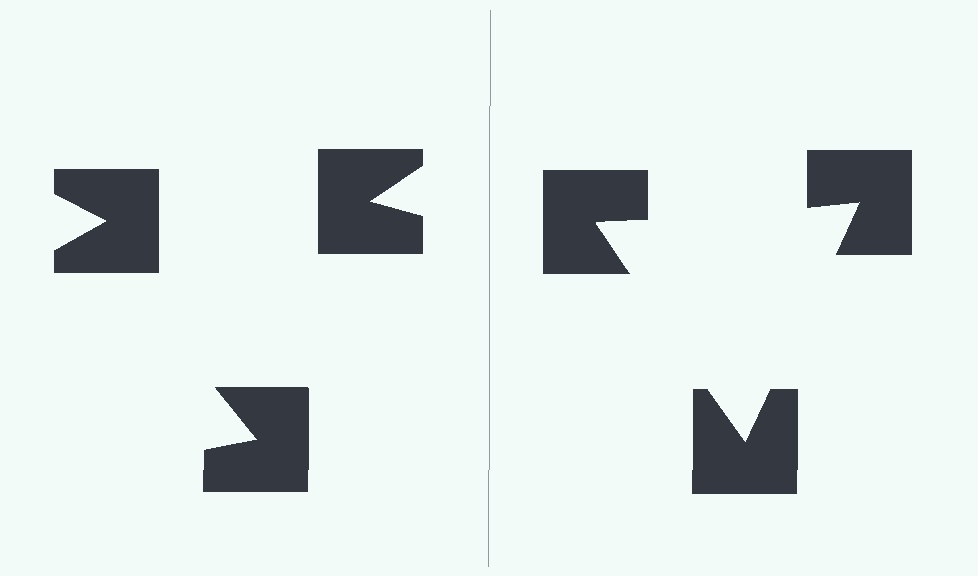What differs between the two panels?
The notched squares are positioned identically on both sides; only the wedge orientations differ. On the right they align to a triangle; on the left they are misaligned.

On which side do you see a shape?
An illusory triangle appears on the right side. On the left side the wedge cuts are rotated, so no coherent shape forms.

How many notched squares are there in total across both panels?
6 — 3 on each side.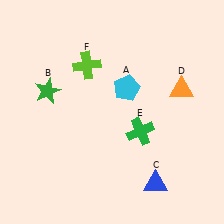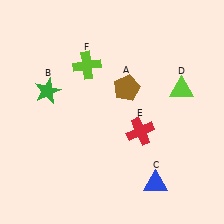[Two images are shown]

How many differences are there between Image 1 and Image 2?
There are 3 differences between the two images.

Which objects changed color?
A changed from cyan to brown. D changed from orange to lime. E changed from green to red.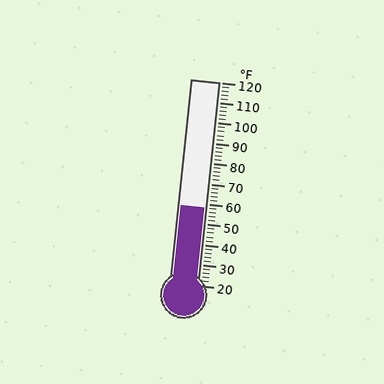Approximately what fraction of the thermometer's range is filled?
The thermometer is filled to approximately 40% of its range.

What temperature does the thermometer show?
The thermometer shows approximately 58°F.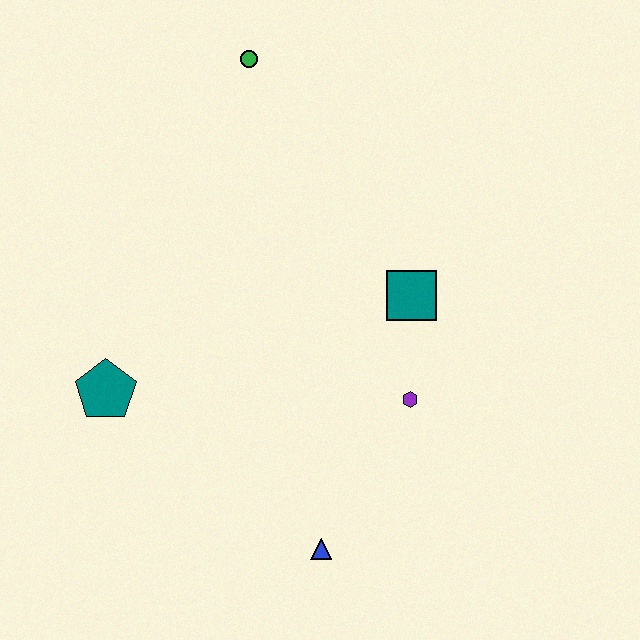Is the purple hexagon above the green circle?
No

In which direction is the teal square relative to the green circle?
The teal square is below the green circle.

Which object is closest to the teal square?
The purple hexagon is closest to the teal square.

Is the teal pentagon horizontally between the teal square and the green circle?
No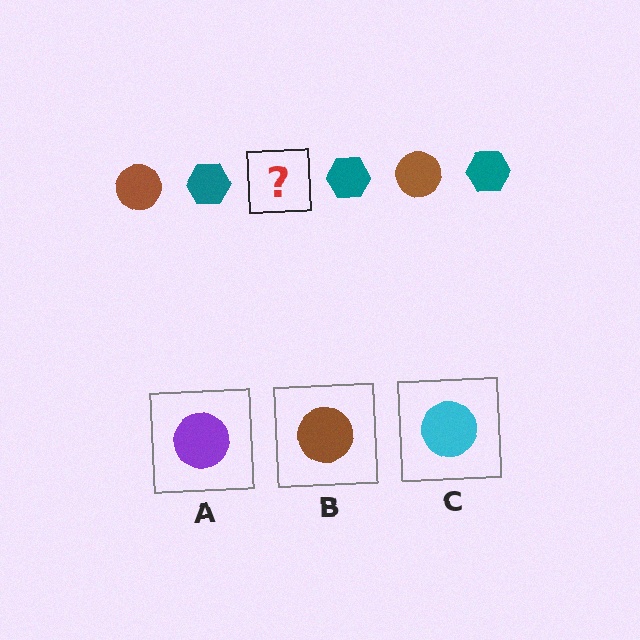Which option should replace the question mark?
Option B.